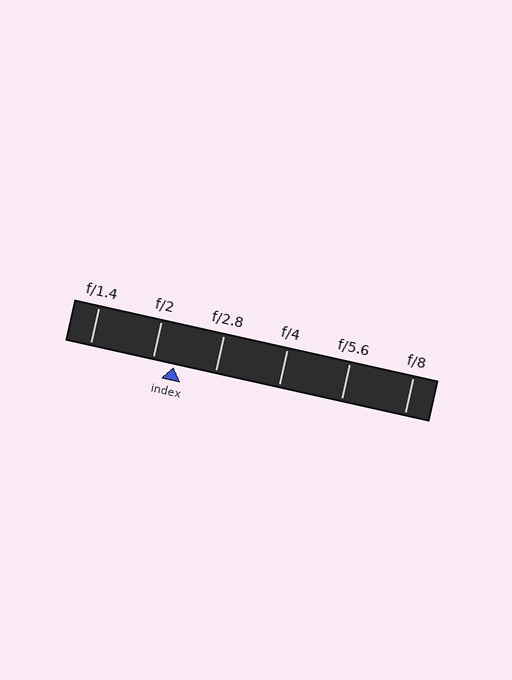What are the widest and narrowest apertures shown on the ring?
The widest aperture shown is f/1.4 and the narrowest is f/8.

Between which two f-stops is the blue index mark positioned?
The index mark is between f/2 and f/2.8.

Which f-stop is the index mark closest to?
The index mark is closest to f/2.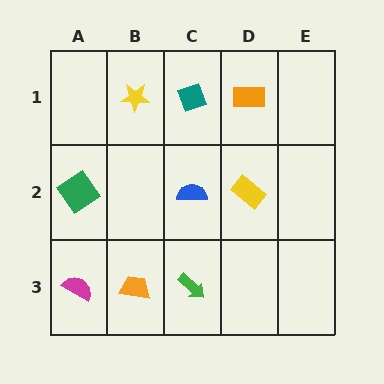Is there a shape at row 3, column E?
No, that cell is empty.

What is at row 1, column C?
A teal diamond.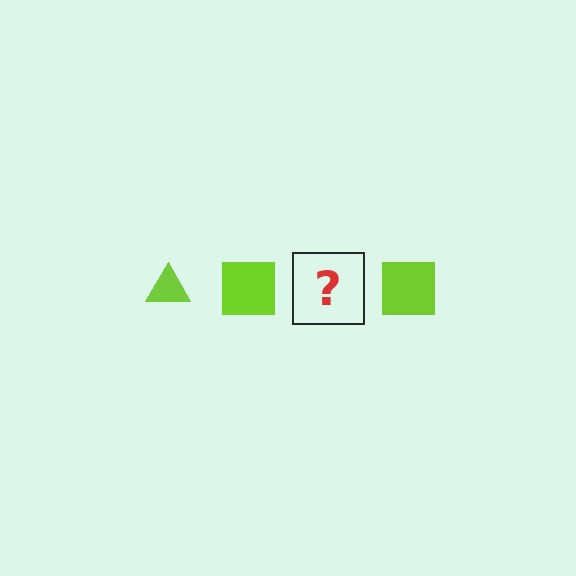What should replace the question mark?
The question mark should be replaced with a lime triangle.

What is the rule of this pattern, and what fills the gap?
The rule is that the pattern cycles through triangle, square shapes in lime. The gap should be filled with a lime triangle.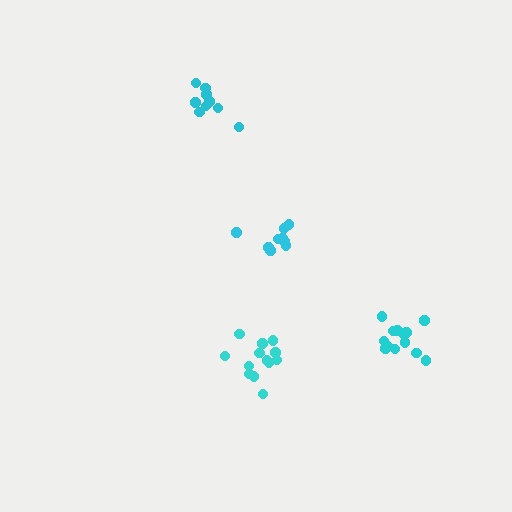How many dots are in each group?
Group 1: 13 dots, Group 2: 13 dots, Group 3: 9 dots, Group 4: 9 dots (44 total).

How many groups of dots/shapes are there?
There are 4 groups.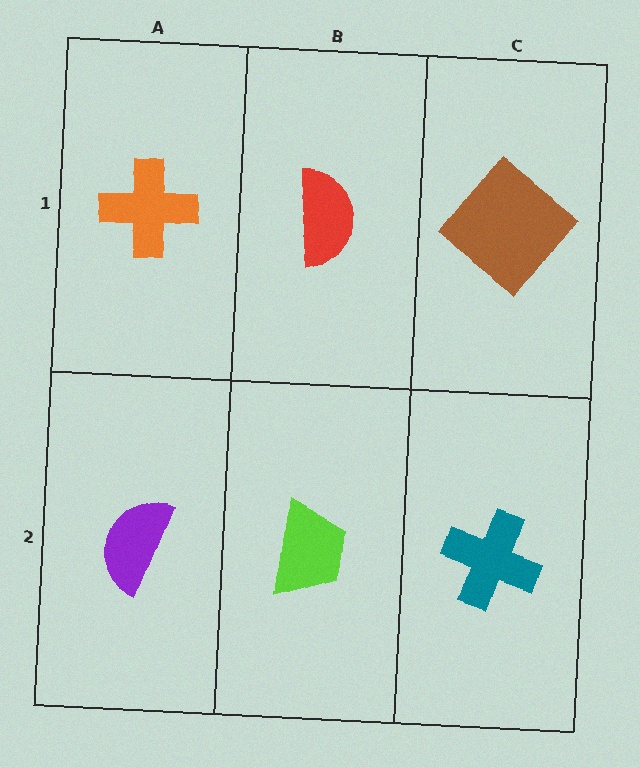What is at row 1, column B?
A red semicircle.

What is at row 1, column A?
An orange cross.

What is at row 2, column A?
A purple semicircle.